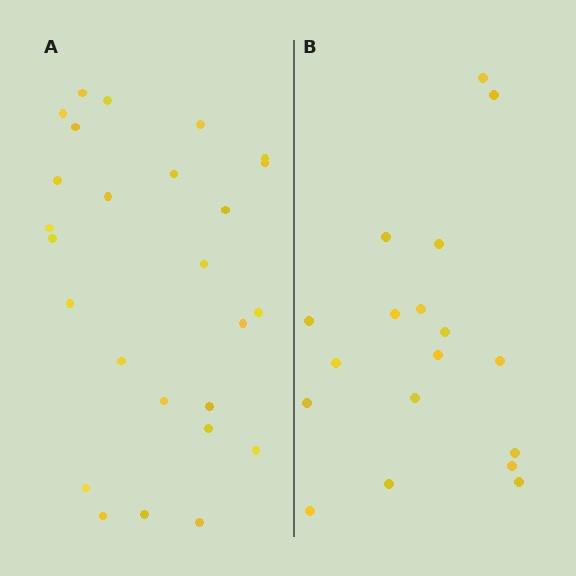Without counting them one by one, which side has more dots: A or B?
Region A (the left region) has more dots.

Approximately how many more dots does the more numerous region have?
Region A has roughly 8 or so more dots than region B.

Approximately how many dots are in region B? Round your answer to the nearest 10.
About 20 dots. (The exact count is 18, which rounds to 20.)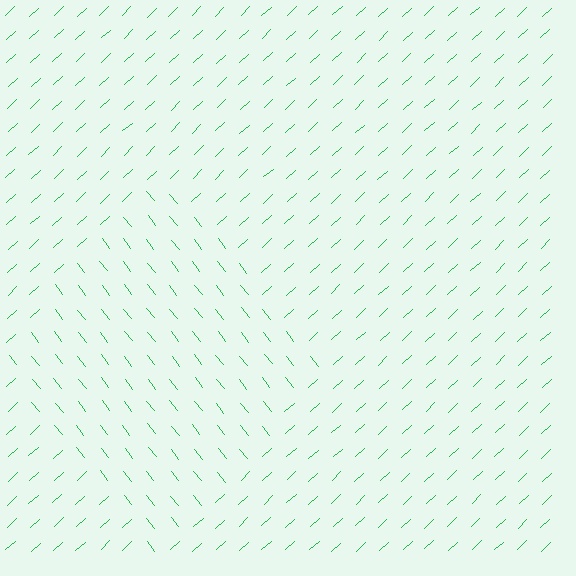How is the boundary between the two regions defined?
The boundary is defined purely by a change in line orientation (approximately 85 degrees difference). All lines are the same color and thickness.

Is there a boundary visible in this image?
Yes, there is a texture boundary formed by a change in line orientation.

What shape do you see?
I see a diamond.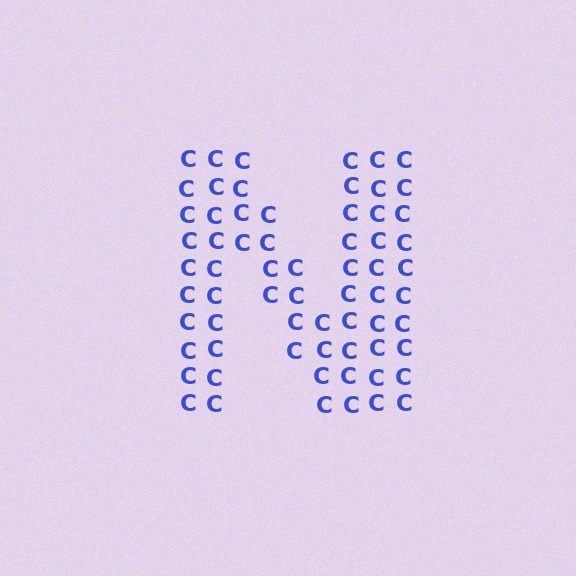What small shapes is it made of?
It is made of small letter C's.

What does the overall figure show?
The overall figure shows the letter N.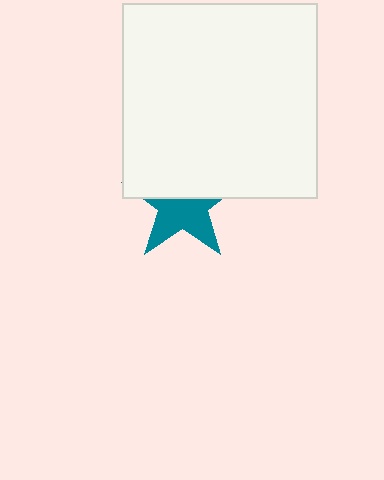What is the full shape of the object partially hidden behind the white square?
The partially hidden object is a teal star.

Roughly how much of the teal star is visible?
About half of it is visible (roughly 50%).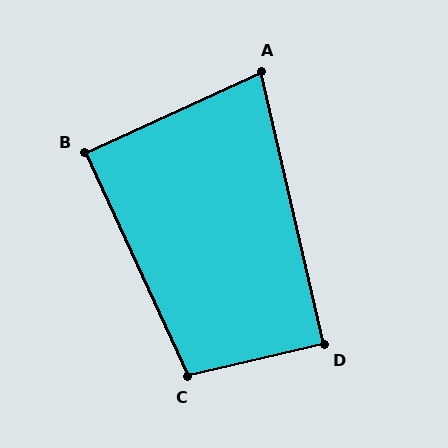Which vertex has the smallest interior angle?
A, at approximately 78 degrees.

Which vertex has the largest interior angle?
C, at approximately 102 degrees.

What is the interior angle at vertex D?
Approximately 90 degrees (approximately right).